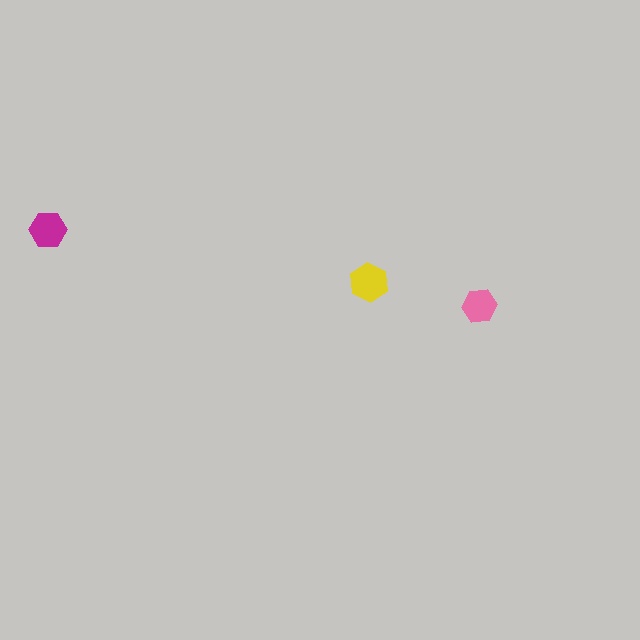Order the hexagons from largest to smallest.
the yellow one, the magenta one, the pink one.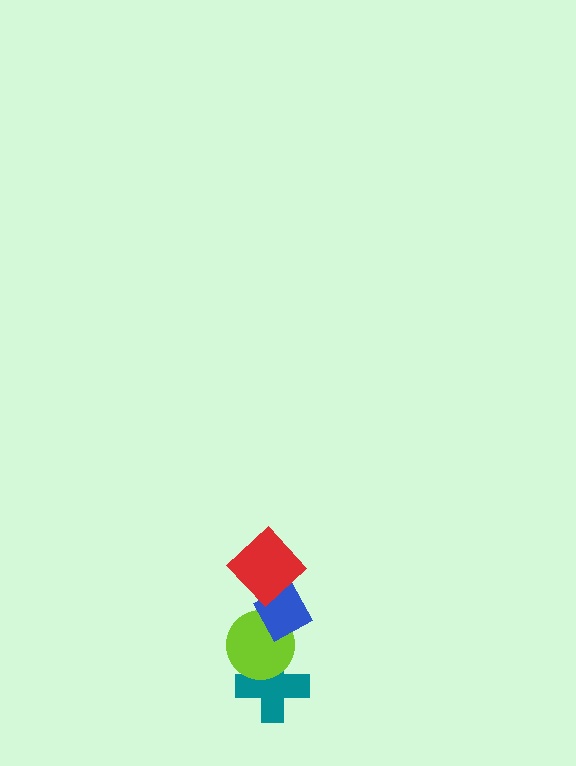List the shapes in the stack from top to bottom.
From top to bottom: the red diamond, the blue diamond, the lime circle, the teal cross.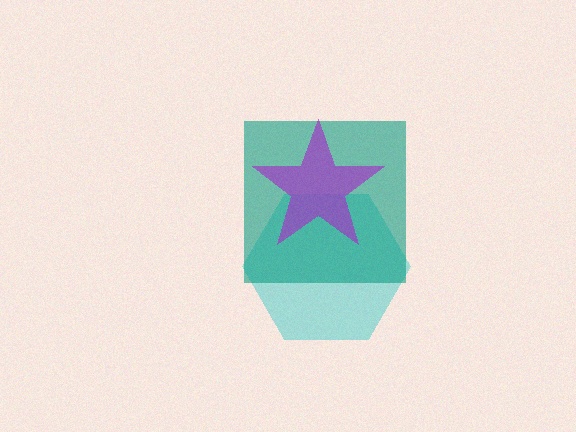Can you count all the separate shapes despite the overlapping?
Yes, there are 3 separate shapes.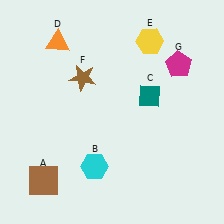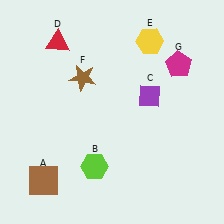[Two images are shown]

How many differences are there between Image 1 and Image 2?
There are 3 differences between the two images.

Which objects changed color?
B changed from cyan to lime. C changed from teal to purple. D changed from orange to red.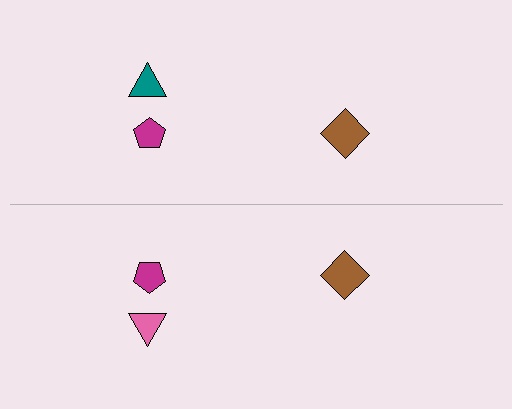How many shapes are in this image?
There are 6 shapes in this image.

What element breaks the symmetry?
The pink triangle on the bottom side breaks the symmetry — its mirror counterpart is teal.